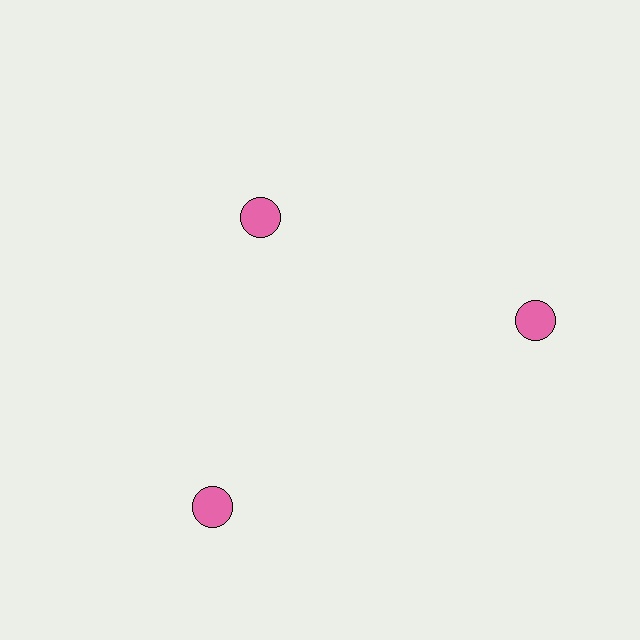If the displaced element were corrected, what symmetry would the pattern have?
It would have 3-fold rotational symmetry — the pattern would map onto itself every 120 degrees.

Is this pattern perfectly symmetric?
No. The 3 pink circles are arranged in a ring, but one element near the 11 o'clock position is pulled inward toward the center, breaking the 3-fold rotational symmetry.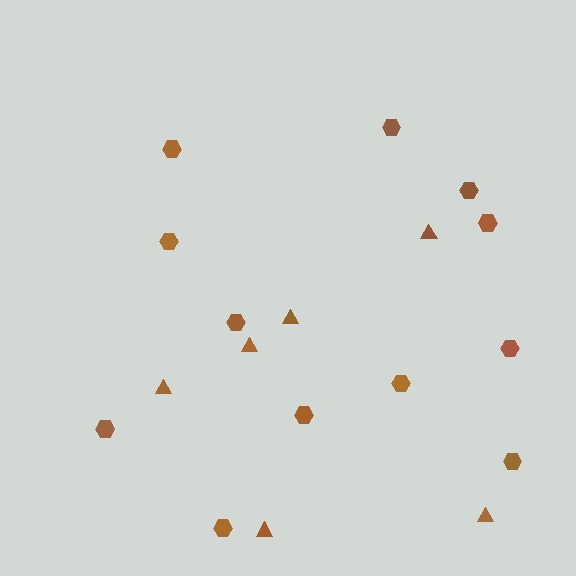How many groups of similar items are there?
There are 2 groups: one group of hexagons (12) and one group of triangles (6).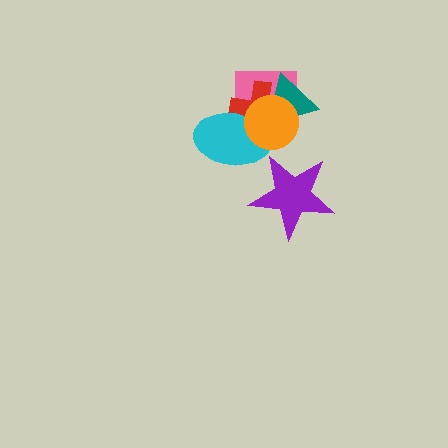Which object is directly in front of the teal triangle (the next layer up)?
The red cross is directly in front of the teal triangle.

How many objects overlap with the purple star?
0 objects overlap with the purple star.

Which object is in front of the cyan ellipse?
The orange circle is in front of the cyan ellipse.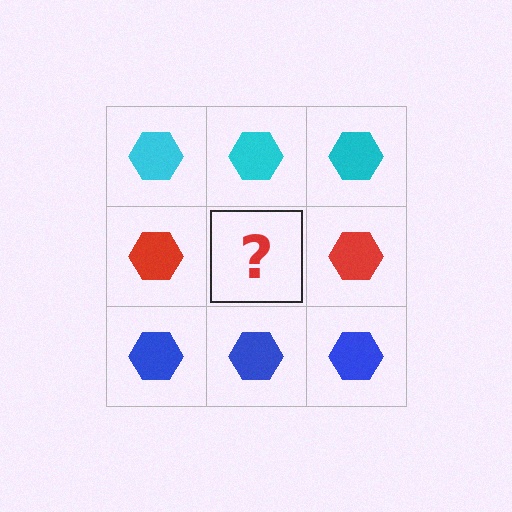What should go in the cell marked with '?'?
The missing cell should contain a red hexagon.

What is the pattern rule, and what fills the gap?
The rule is that each row has a consistent color. The gap should be filled with a red hexagon.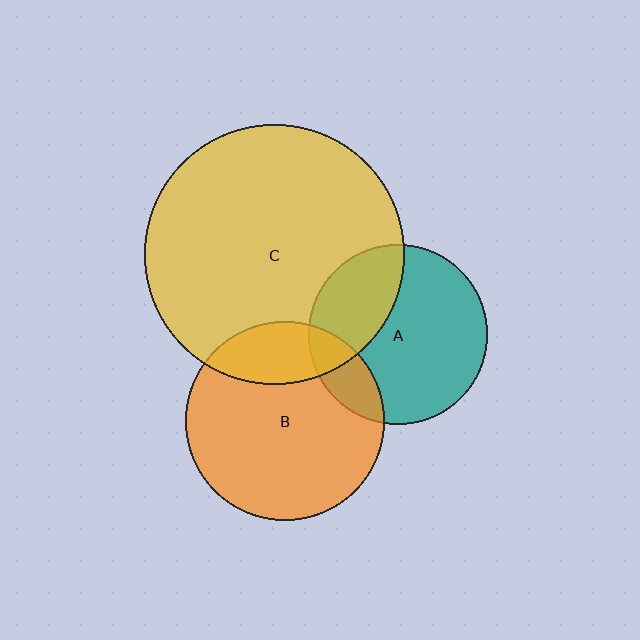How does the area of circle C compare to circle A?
Approximately 2.1 times.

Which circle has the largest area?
Circle C (yellow).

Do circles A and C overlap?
Yes.